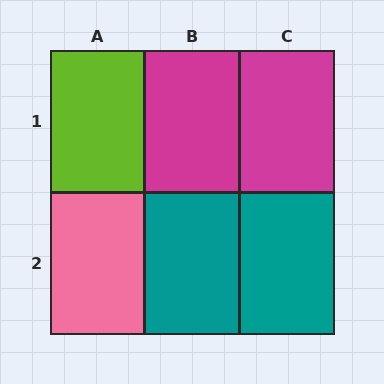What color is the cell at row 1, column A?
Lime.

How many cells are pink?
1 cell is pink.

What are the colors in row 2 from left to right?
Pink, teal, teal.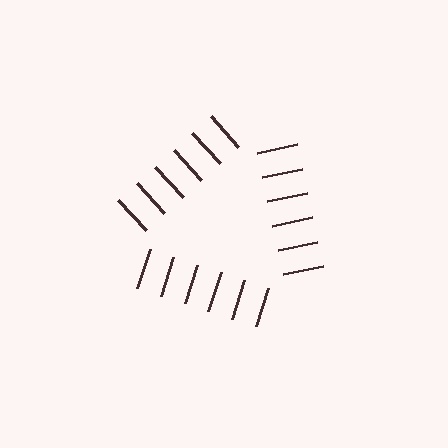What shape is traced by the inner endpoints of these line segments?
An illusory triangle — the line segments terminate on its edges but no continuous stroke is drawn.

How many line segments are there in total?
18 — 6 along each of the 3 edges.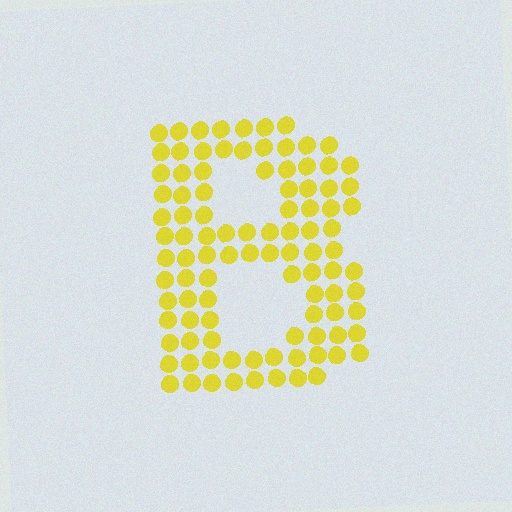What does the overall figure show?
The overall figure shows the letter B.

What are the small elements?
The small elements are circles.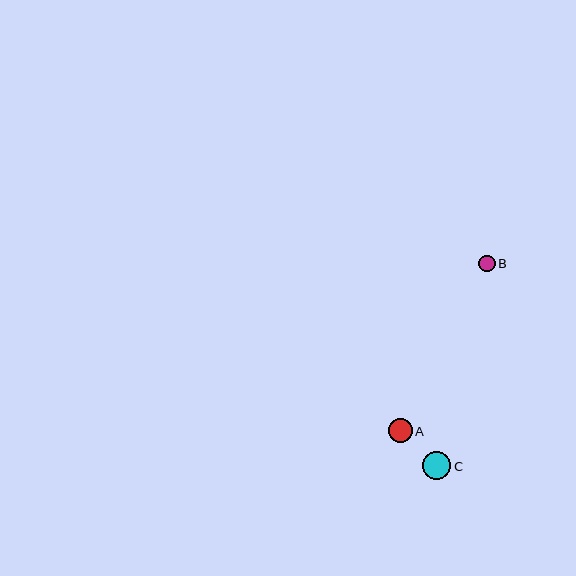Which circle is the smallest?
Circle B is the smallest with a size of approximately 17 pixels.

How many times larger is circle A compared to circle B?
Circle A is approximately 1.4 times the size of circle B.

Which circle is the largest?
Circle C is the largest with a size of approximately 28 pixels.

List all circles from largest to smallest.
From largest to smallest: C, A, B.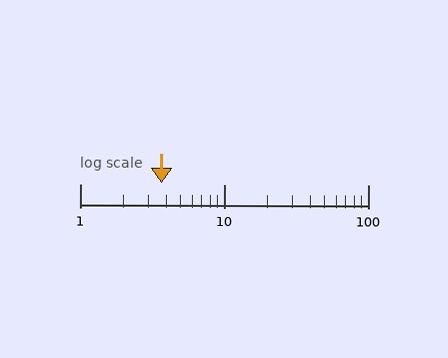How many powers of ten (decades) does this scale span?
The scale spans 2 decades, from 1 to 100.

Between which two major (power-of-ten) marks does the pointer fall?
The pointer is between 1 and 10.